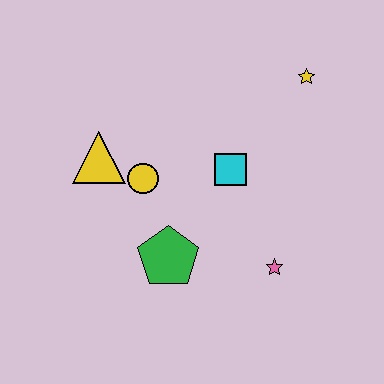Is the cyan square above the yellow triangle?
No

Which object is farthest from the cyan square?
The yellow triangle is farthest from the cyan square.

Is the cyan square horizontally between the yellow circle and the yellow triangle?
No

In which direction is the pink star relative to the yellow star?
The pink star is below the yellow star.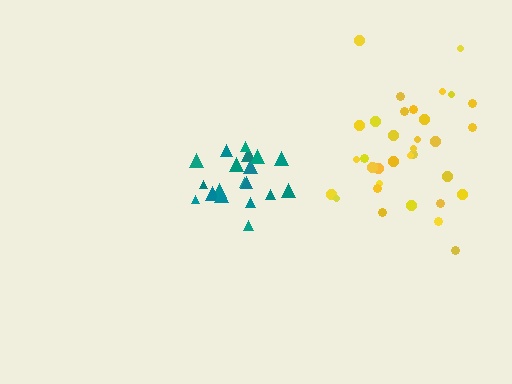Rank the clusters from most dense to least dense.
teal, yellow.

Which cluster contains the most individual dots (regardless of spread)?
Yellow (34).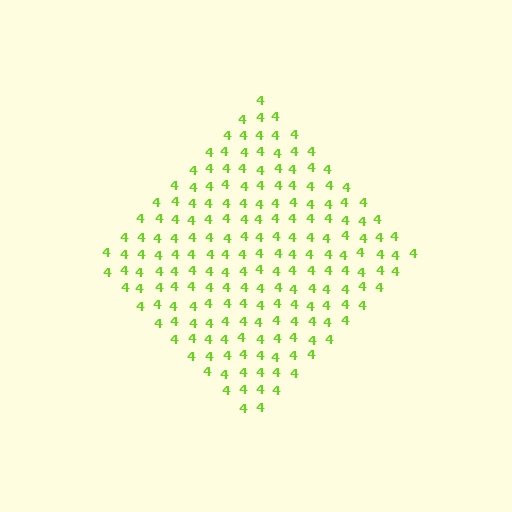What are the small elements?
The small elements are digit 4's.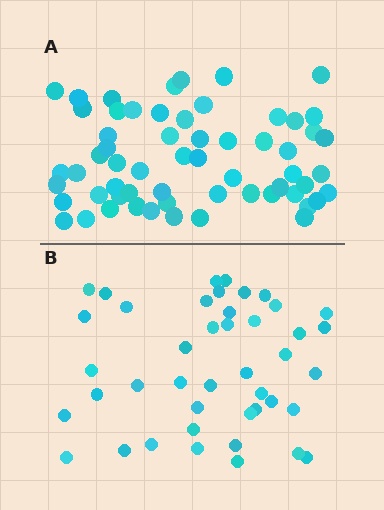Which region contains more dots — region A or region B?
Region A (the top region) has more dots.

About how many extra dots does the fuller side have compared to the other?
Region A has approximately 15 more dots than region B.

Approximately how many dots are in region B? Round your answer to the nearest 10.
About 40 dots. (The exact count is 43, which rounds to 40.)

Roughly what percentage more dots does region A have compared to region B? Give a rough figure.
About 40% more.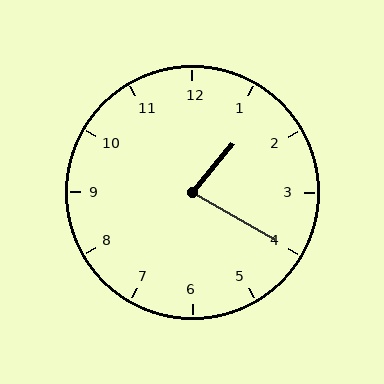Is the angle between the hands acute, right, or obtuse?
It is acute.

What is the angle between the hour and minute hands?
Approximately 80 degrees.